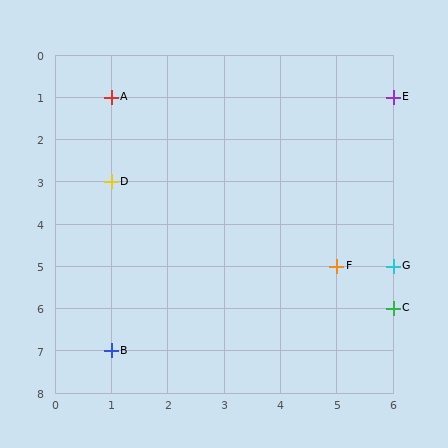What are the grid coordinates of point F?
Point F is at grid coordinates (5, 5).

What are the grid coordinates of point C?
Point C is at grid coordinates (6, 6).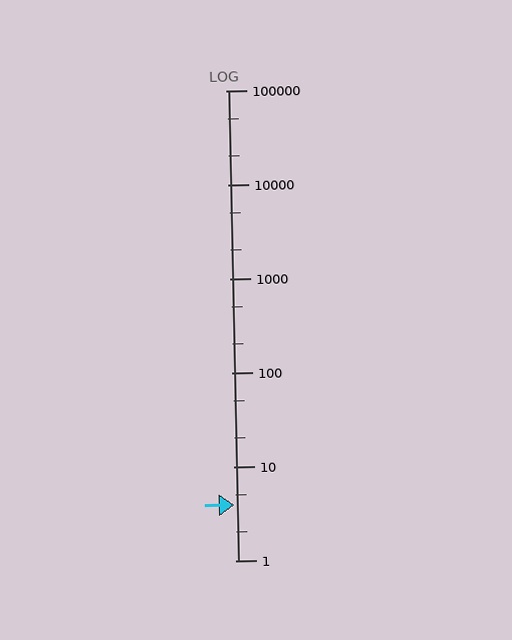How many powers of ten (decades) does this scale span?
The scale spans 5 decades, from 1 to 100000.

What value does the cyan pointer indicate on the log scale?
The pointer indicates approximately 3.9.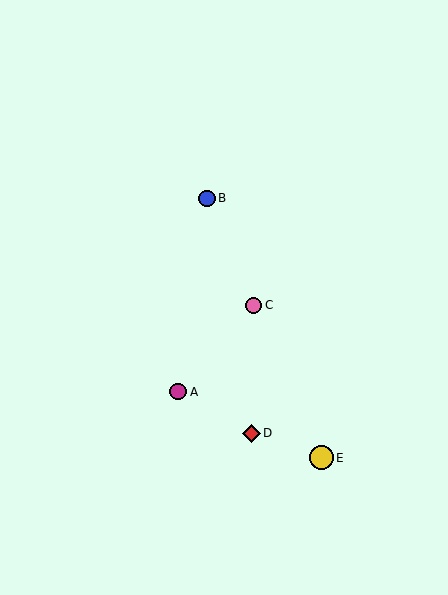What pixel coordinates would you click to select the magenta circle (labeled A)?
Click at (178, 392) to select the magenta circle A.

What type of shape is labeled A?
Shape A is a magenta circle.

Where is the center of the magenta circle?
The center of the magenta circle is at (178, 392).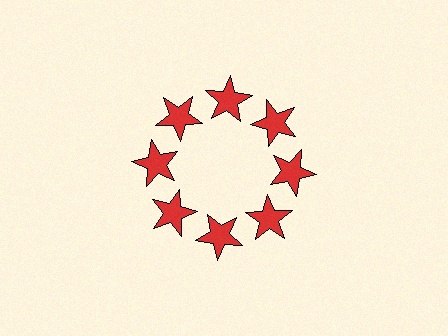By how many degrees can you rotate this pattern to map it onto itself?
The pattern maps onto itself every 45 degrees of rotation.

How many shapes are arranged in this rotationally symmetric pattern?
There are 8 shapes, arranged in 8 groups of 1.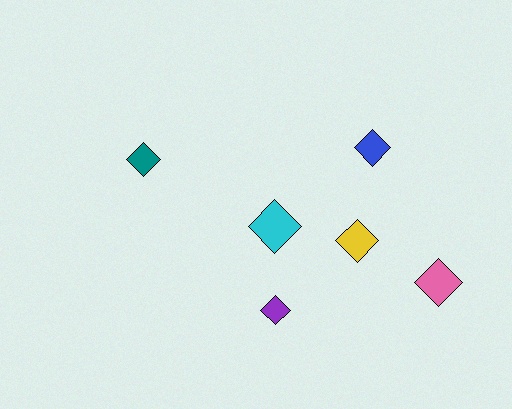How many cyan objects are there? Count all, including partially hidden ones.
There is 1 cyan object.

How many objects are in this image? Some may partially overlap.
There are 6 objects.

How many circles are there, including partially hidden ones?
There are no circles.